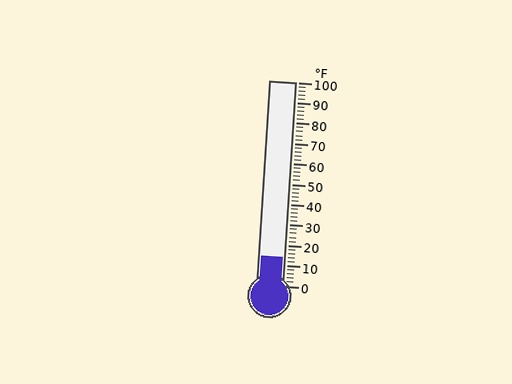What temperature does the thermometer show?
The thermometer shows approximately 14°F.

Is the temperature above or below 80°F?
The temperature is below 80°F.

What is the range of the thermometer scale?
The thermometer scale ranges from 0°F to 100°F.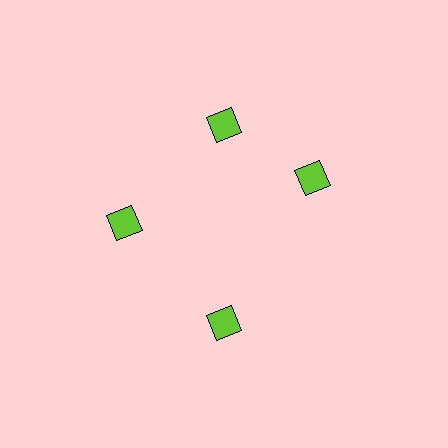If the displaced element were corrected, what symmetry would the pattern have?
It would have 4-fold rotational symmetry — the pattern would map onto itself every 90 degrees.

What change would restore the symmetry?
The symmetry would be restored by rotating it back into even spacing with its neighbors so that all 4 diamonds sit at equal angles and equal distance from the center.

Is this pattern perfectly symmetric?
No. The 4 lime diamonds are arranged in a ring, but one element near the 3 o'clock position is rotated out of alignment along the ring, breaking the 4-fold rotational symmetry.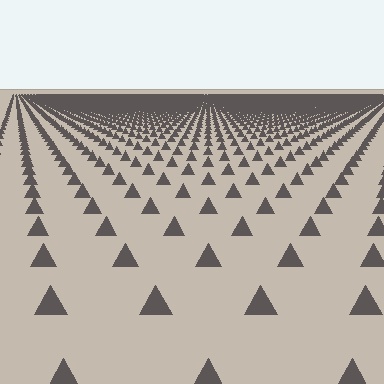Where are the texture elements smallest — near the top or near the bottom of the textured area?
Near the top.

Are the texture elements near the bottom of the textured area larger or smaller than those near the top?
Larger. Near the bottom, elements are closer to the viewer and appear at a bigger on-screen size.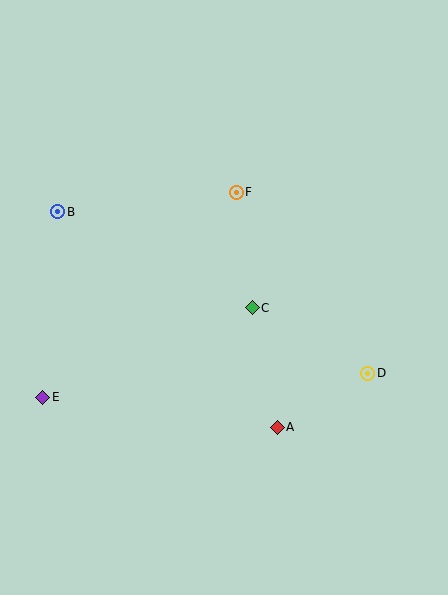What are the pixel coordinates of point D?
Point D is at (368, 373).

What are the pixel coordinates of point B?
Point B is at (58, 212).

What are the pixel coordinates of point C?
Point C is at (252, 308).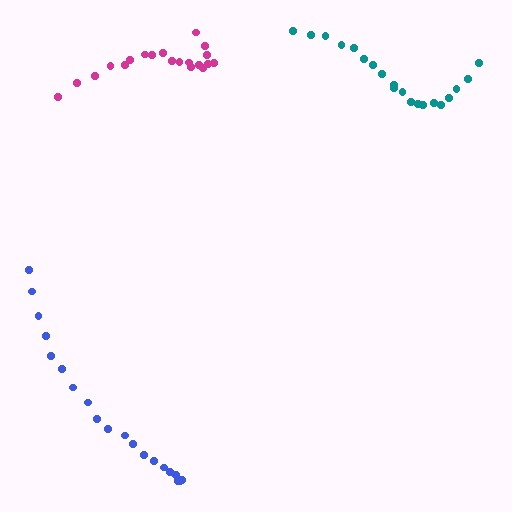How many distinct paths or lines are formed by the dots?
There are 3 distinct paths.